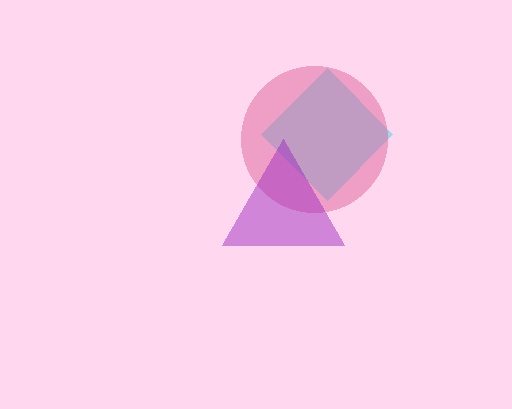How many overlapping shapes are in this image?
There are 3 overlapping shapes in the image.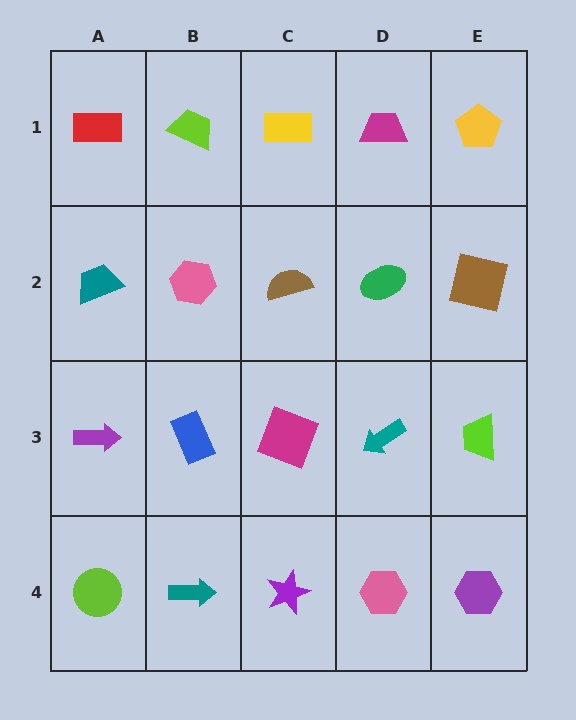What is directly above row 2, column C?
A yellow rectangle.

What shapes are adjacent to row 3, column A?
A teal trapezoid (row 2, column A), a lime circle (row 4, column A), a blue rectangle (row 3, column B).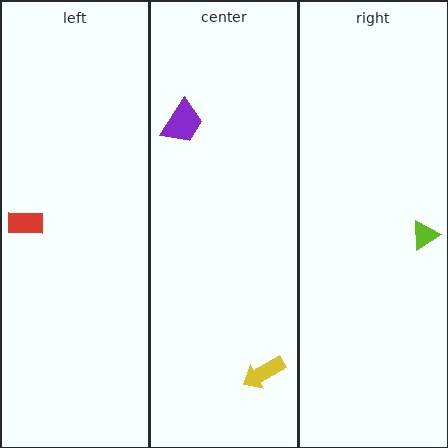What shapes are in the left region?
The red rectangle.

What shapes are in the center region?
The yellow arrow, the purple trapezoid.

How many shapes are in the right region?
1.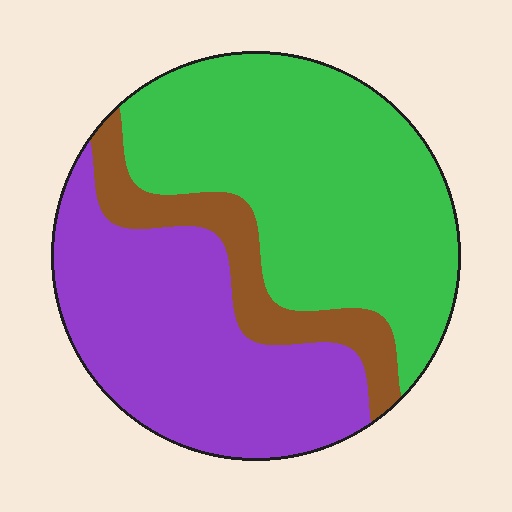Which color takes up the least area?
Brown, at roughly 15%.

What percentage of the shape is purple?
Purple takes up about three eighths (3/8) of the shape.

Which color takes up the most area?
Green, at roughly 50%.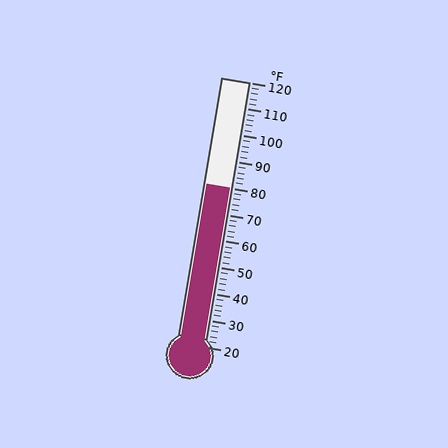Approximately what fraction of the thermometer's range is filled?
The thermometer is filled to approximately 60% of its range.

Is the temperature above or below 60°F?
The temperature is above 60°F.